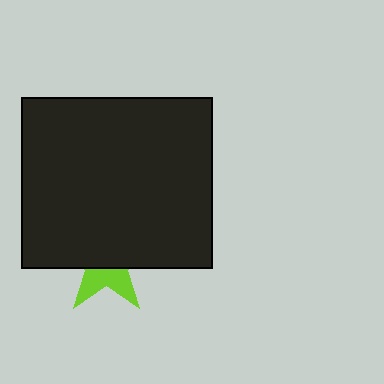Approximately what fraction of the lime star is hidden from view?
Roughly 63% of the lime star is hidden behind the black rectangle.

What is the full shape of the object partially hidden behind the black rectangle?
The partially hidden object is a lime star.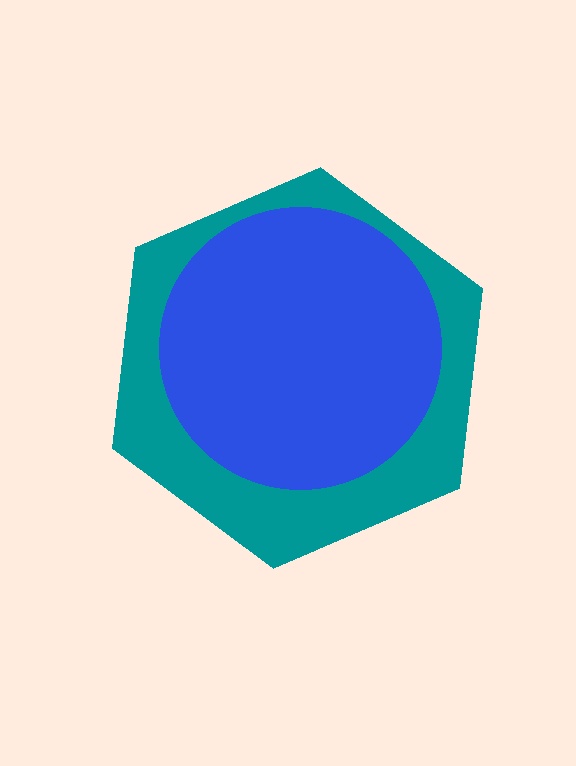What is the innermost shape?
The blue circle.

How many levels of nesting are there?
2.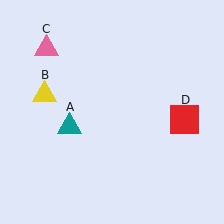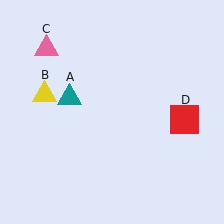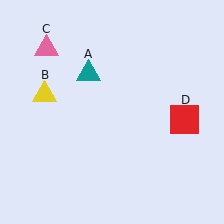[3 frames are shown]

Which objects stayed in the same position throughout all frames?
Yellow triangle (object B) and pink triangle (object C) and red square (object D) remained stationary.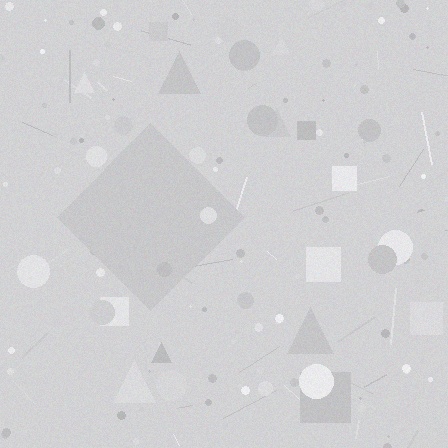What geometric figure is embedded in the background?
A diamond is embedded in the background.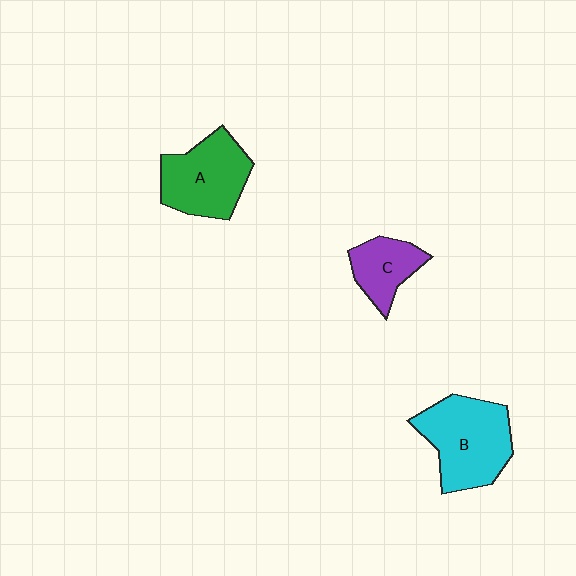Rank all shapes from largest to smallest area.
From largest to smallest: B (cyan), A (green), C (purple).